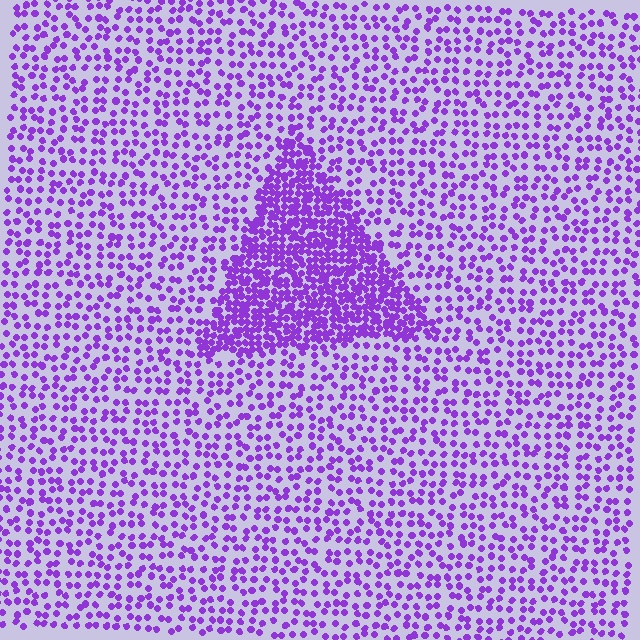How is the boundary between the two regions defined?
The boundary is defined by a change in element density (approximately 2.4x ratio). All elements are the same color, size, and shape.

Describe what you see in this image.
The image contains small purple elements arranged at two different densities. A triangle-shaped region is visible where the elements are more densely packed than the surrounding area.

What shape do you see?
I see a triangle.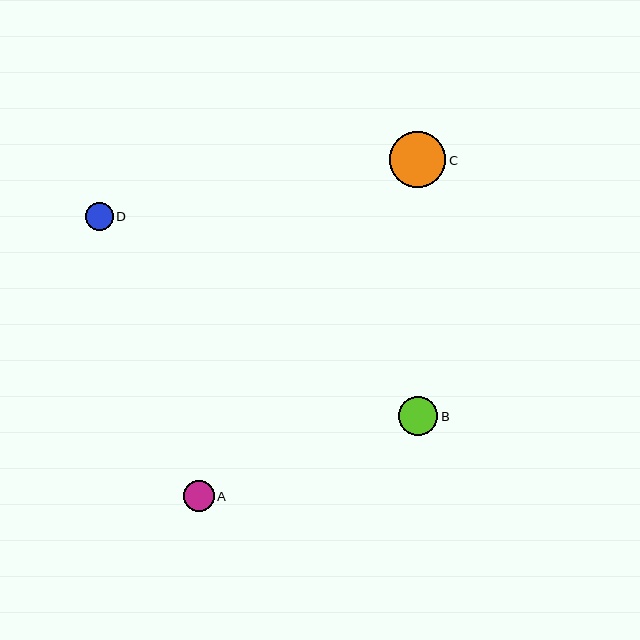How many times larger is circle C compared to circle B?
Circle C is approximately 1.4 times the size of circle B.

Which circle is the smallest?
Circle D is the smallest with a size of approximately 27 pixels.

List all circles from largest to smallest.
From largest to smallest: C, B, A, D.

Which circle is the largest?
Circle C is the largest with a size of approximately 56 pixels.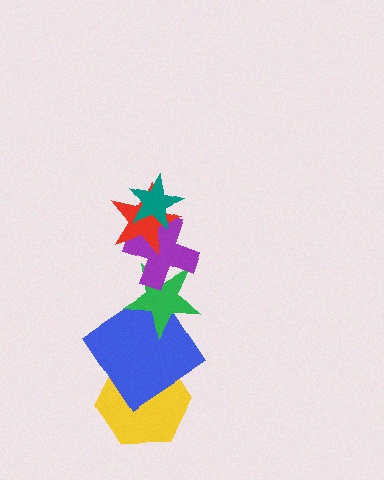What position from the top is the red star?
The red star is 2nd from the top.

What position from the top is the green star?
The green star is 4th from the top.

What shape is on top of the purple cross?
The red star is on top of the purple cross.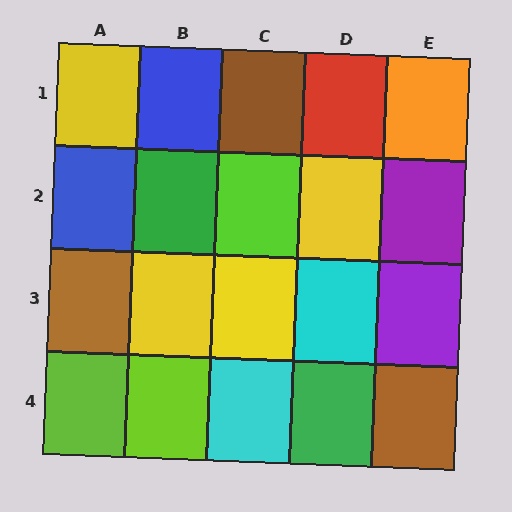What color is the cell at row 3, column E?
Purple.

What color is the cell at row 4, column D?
Green.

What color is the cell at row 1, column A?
Yellow.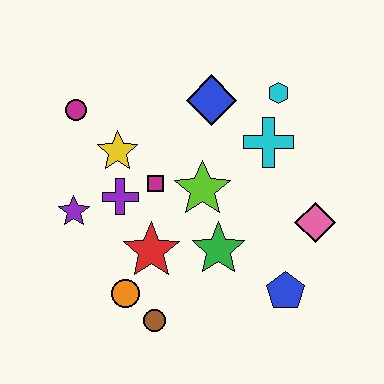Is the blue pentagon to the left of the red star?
No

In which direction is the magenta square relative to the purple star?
The magenta square is to the right of the purple star.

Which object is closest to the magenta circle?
The yellow star is closest to the magenta circle.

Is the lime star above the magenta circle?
No